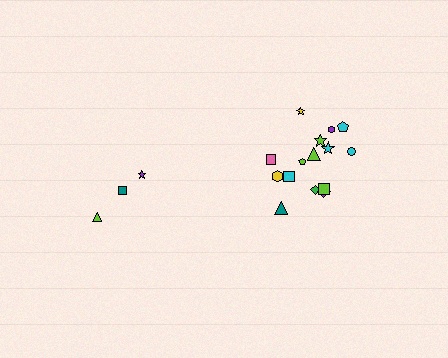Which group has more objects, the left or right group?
The right group.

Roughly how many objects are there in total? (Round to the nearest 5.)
Roughly 20 objects in total.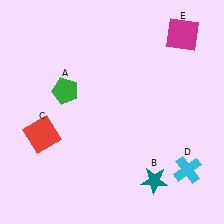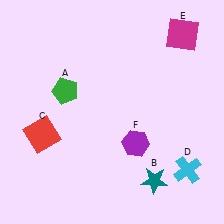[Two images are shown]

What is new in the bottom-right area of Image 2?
A purple hexagon (F) was added in the bottom-right area of Image 2.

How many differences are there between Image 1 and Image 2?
There is 1 difference between the two images.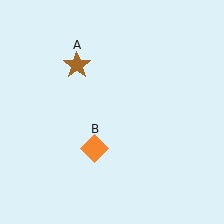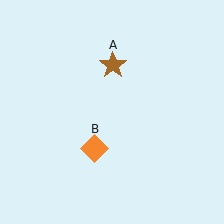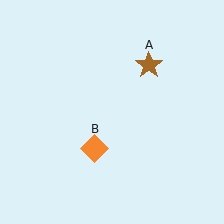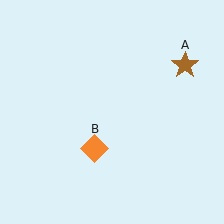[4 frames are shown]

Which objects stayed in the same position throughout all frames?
Orange diamond (object B) remained stationary.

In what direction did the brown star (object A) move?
The brown star (object A) moved right.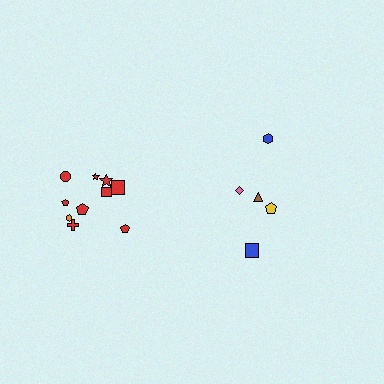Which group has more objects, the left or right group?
The left group.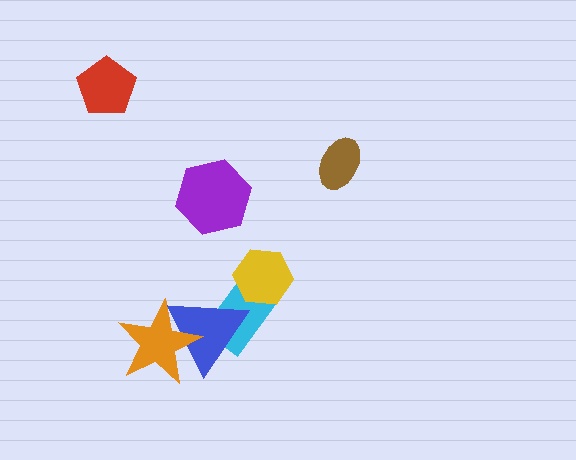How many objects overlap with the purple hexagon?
0 objects overlap with the purple hexagon.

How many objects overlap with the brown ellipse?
0 objects overlap with the brown ellipse.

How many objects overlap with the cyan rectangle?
2 objects overlap with the cyan rectangle.